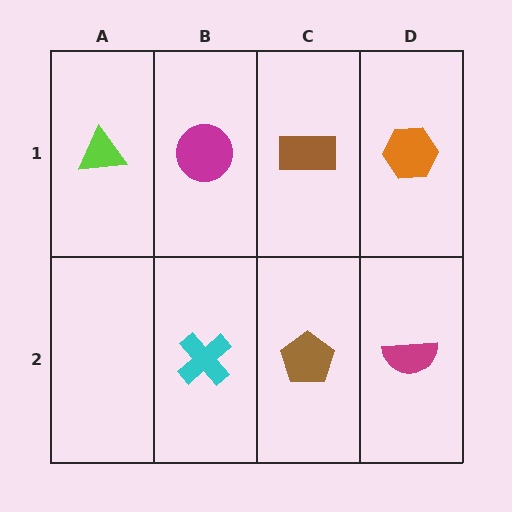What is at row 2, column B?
A cyan cross.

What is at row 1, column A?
A lime triangle.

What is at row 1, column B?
A magenta circle.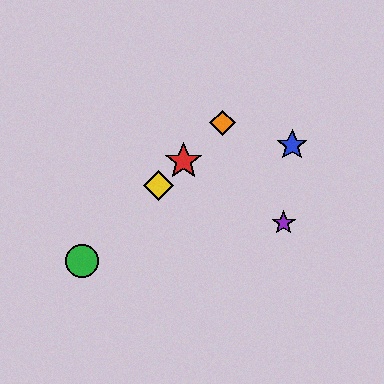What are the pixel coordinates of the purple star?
The purple star is at (284, 223).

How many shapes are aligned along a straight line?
4 shapes (the red star, the green circle, the yellow diamond, the orange diamond) are aligned along a straight line.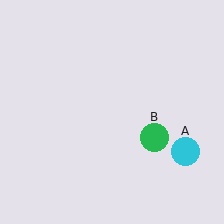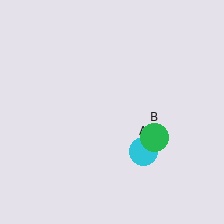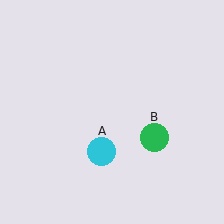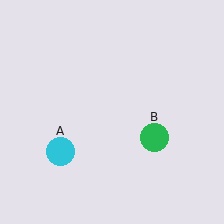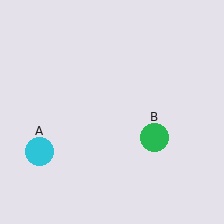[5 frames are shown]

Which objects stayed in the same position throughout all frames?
Green circle (object B) remained stationary.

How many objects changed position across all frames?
1 object changed position: cyan circle (object A).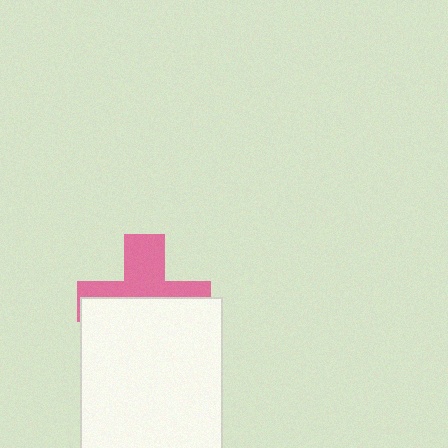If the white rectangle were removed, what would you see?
You would see the complete pink cross.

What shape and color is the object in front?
The object in front is a white rectangle.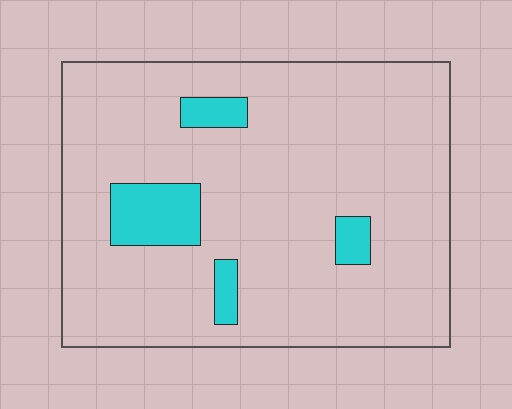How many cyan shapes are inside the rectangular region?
4.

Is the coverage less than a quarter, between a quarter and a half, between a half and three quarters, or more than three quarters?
Less than a quarter.